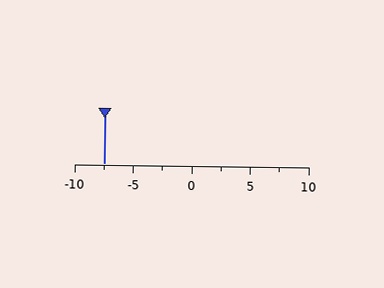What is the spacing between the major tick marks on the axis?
The major ticks are spaced 5 apart.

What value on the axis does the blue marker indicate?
The marker indicates approximately -7.5.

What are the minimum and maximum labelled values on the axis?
The axis runs from -10 to 10.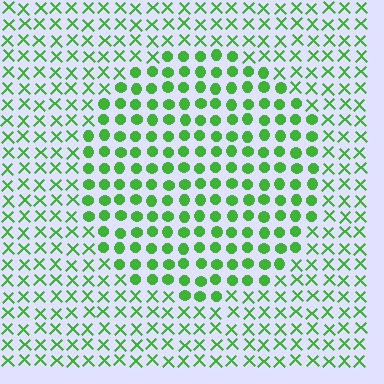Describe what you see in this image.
The image is filled with small green elements arranged in a uniform grid. A circle-shaped region contains circles, while the surrounding area contains X marks. The boundary is defined purely by the change in element shape.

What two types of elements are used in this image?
The image uses circles inside the circle region and X marks outside it.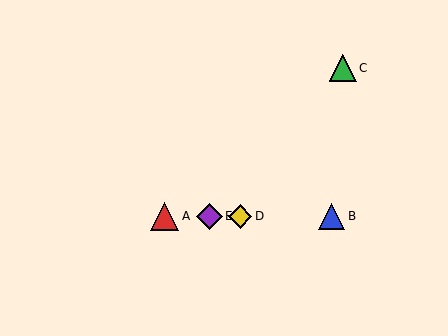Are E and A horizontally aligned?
Yes, both are at y≈216.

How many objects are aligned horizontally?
4 objects (A, B, D, E) are aligned horizontally.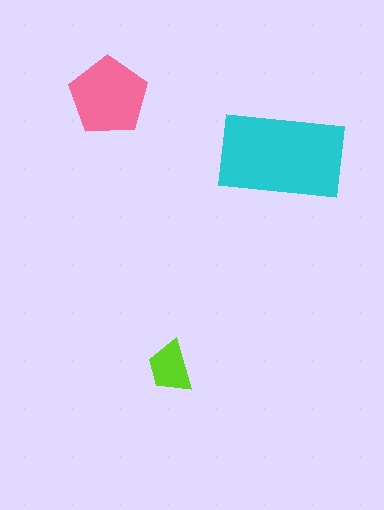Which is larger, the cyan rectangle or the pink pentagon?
The cyan rectangle.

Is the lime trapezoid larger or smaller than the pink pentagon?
Smaller.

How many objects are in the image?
There are 3 objects in the image.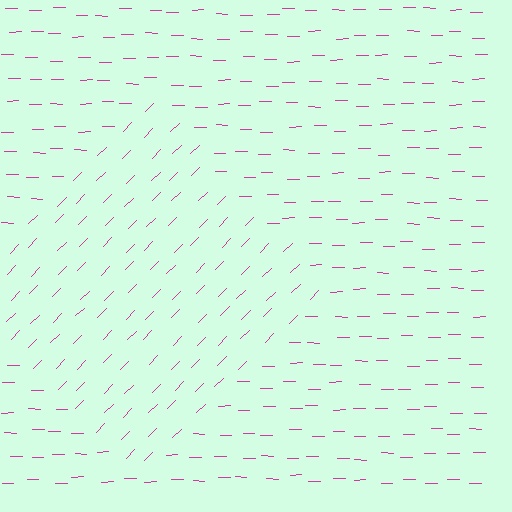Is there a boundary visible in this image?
Yes, there is a texture boundary formed by a change in line orientation.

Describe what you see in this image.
The image is filled with small magenta line segments. A diamond region in the image has lines oriented differently from the surrounding lines, creating a visible texture boundary.